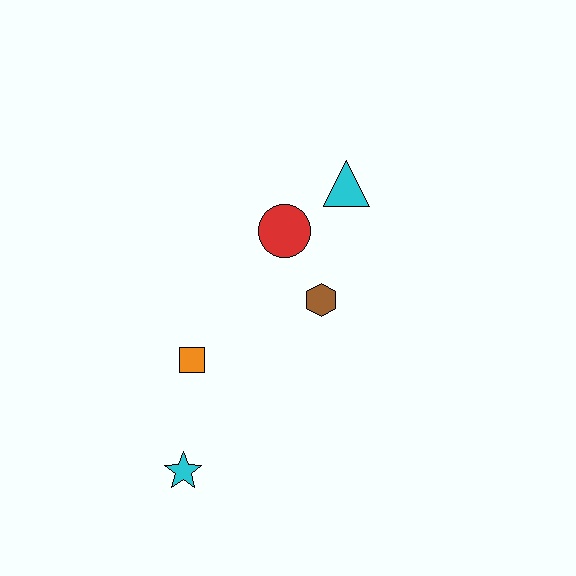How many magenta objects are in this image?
There are no magenta objects.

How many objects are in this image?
There are 5 objects.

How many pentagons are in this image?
There are no pentagons.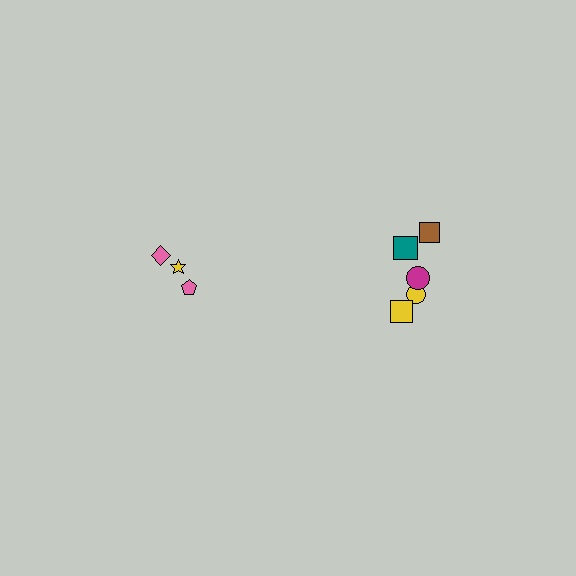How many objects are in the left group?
There are 3 objects.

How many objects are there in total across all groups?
There are 8 objects.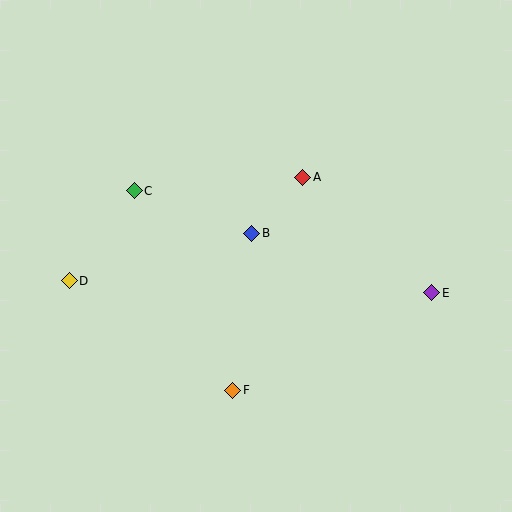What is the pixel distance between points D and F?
The distance between D and F is 197 pixels.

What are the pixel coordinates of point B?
Point B is at (252, 233).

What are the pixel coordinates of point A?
Point A is at (303, 177).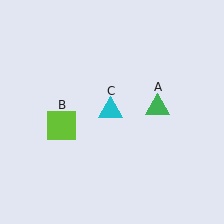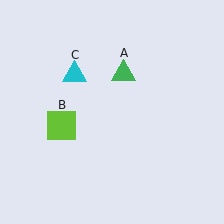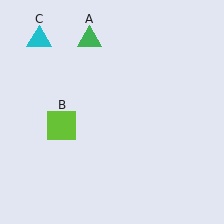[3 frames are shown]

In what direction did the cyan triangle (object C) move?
The cyan triangle (object C) moved up and to the left.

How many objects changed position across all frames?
2 objects changed position: green triangle (object A), cyan triangle (object C).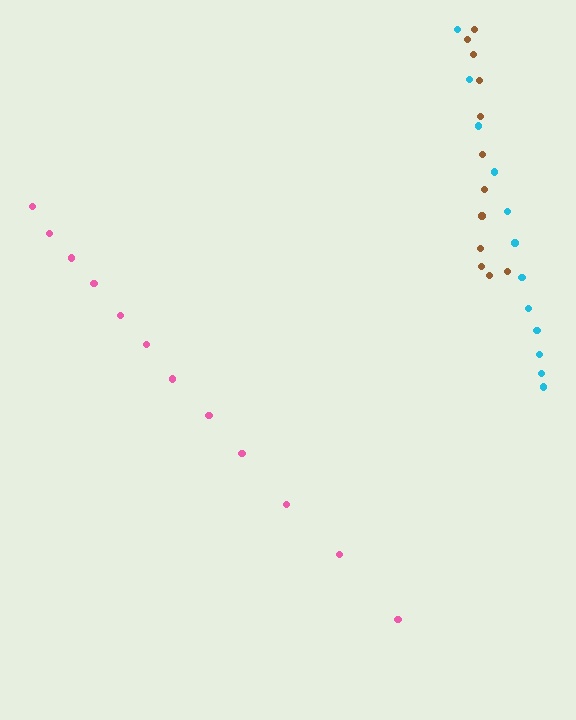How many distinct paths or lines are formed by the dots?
There are 3 distinct paths.